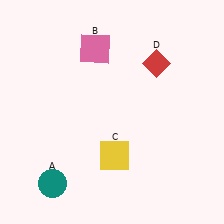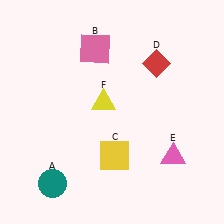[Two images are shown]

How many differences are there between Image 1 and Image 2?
There are 2 differences between the two images.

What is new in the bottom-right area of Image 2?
A pink triangle (E) was added in the bottom-right area of Image 2.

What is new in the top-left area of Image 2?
A yellow triangle (F) was added in the top-left area of Image 2.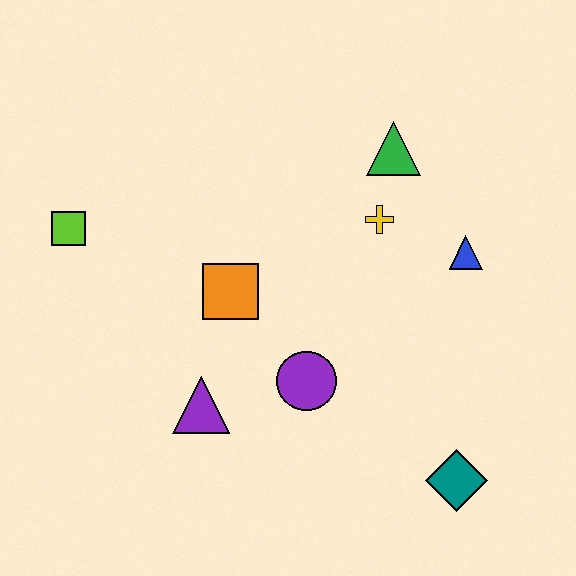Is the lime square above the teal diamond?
Yes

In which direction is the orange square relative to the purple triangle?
The orange square is above the purple triangle.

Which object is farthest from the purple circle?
The lime square is farthest from the purple circle.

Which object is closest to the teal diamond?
The purple circle is closest to the teal diamond.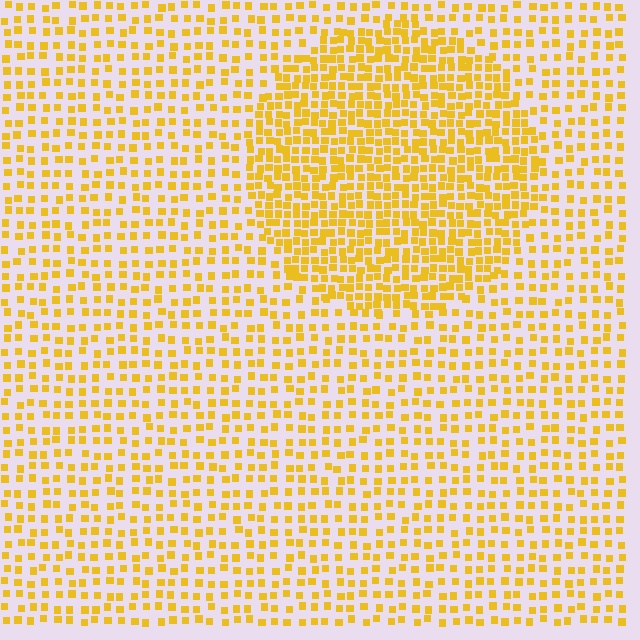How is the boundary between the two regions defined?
The boundary is defined by a change in element density (approximately 2.0x ratio). All elements are the same color, size, and shape.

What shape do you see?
I see a circle.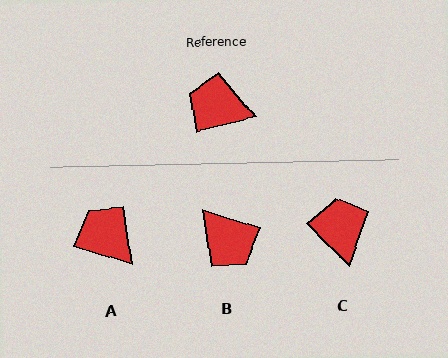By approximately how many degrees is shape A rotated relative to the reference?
Approximately 32 degrees clockwise.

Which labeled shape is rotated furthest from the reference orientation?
B, about 148 degrees away.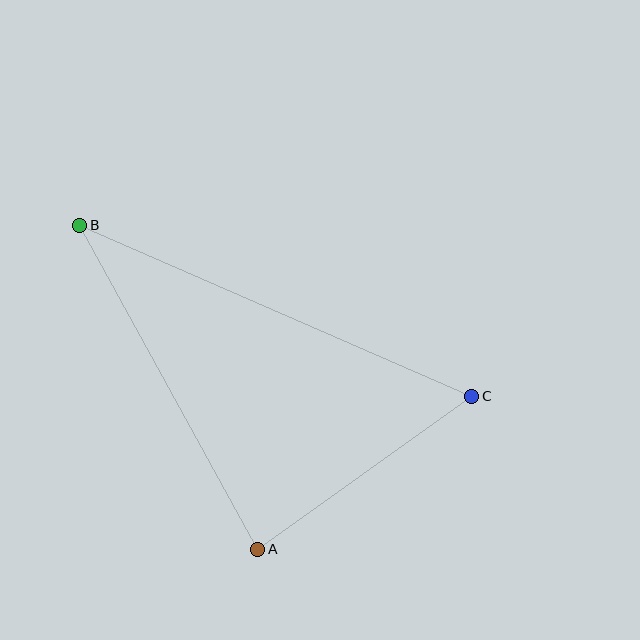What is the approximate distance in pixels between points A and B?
The distance between A and B is approximately 370 pixels.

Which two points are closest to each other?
Points A and C are closest to each other.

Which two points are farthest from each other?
Points B and C are farthest from each other.